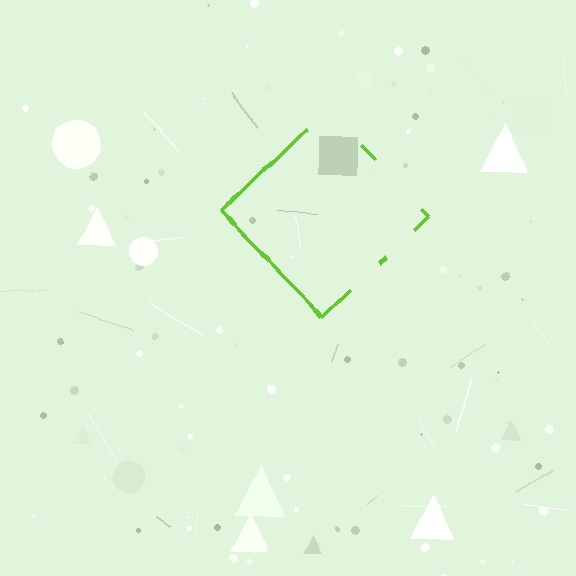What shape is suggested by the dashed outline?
The dashed outline suggests a diamond.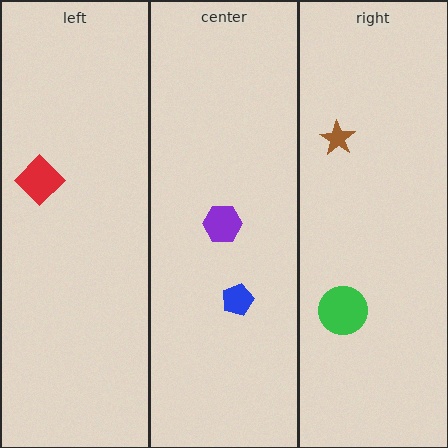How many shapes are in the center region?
2.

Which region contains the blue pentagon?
The center region.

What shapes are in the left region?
The red diamond.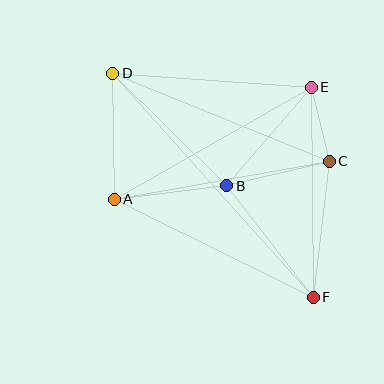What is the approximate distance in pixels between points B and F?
The distance between B and F is approximately 141 pixels.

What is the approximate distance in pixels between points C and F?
The distance between C and F is approximately 137 pixels.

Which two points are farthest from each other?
Points D and F are farthest from each other.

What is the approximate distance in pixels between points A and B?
The distance between A and B is approximately 113 pixels.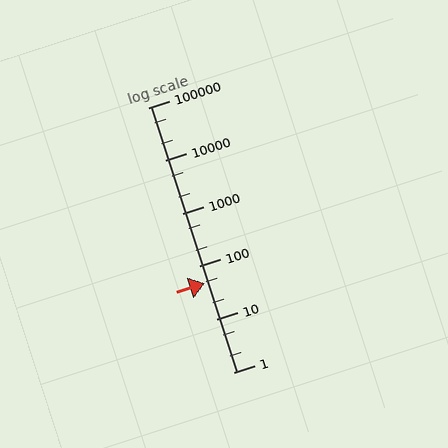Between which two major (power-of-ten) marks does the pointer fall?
The pointer is between 10 and 100.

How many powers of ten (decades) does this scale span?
The scale spans 5 decades, from 1 to 100000.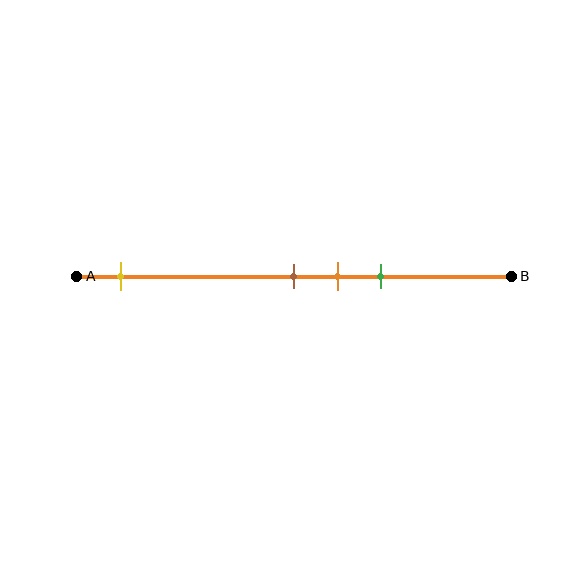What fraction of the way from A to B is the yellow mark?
The yellow mark is approximately 10% (0.1) of the way from A to B.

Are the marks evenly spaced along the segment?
No, the marks are not evenly spaced.